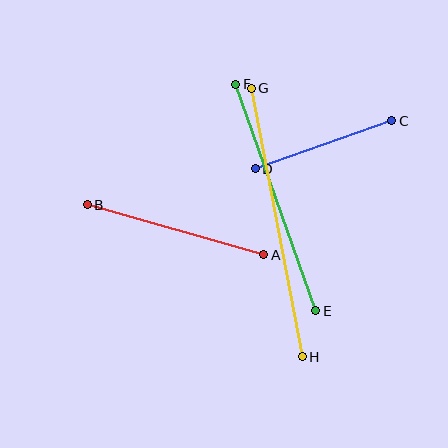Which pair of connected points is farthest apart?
Points G and H are farthest apart.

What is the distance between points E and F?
The distance is approximately 240 pixels.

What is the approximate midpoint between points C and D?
The midpoint is at approximately (323, 145) pixels.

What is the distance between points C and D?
The distance is approximately 145 pixels.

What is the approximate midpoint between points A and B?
The midpoint is at approximately (175, 230) pixels.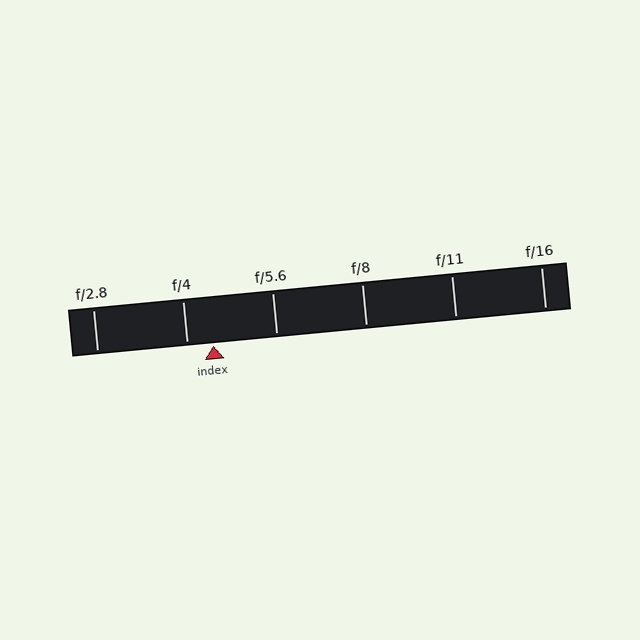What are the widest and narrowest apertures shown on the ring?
The widest aperture shown is f/2.8 and the narrowest is f/16.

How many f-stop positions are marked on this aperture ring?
There are 6 f-stop positions marked.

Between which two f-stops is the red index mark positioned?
The index mark is between f/4 and f/5.6.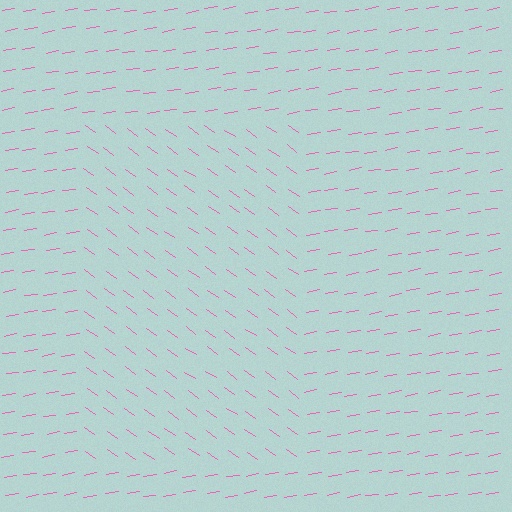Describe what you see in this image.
The image is filled with small pink line segments. A rectangle region in the image has lines oriented differently from the surrounding lines, creating a visible texture boundary.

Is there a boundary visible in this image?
Yes, there is a texture boundary formed by a change in line orientation.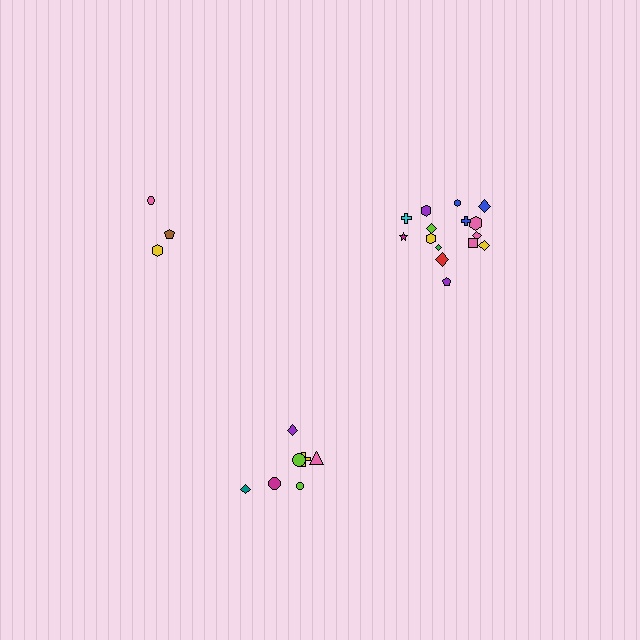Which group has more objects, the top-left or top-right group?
The top-right group.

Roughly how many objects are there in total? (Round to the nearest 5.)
Roughly 25 objects in total.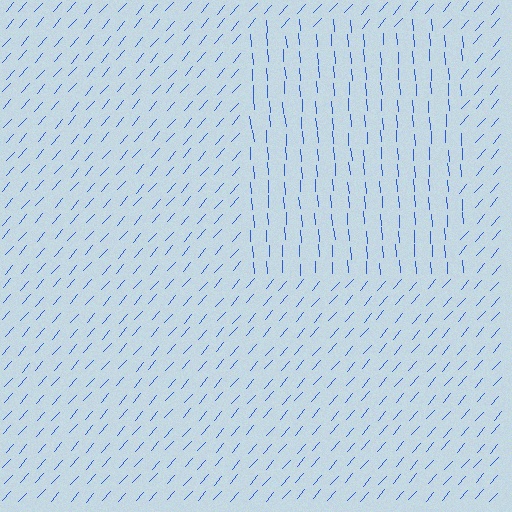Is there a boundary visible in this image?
Yes, there is a texture boundary formed by a change in line orientation.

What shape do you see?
I see a rectangle.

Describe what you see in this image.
The image is filled with small blue line segments. A rectangle region in the image has lines oriented differently from the surrounding lines, creating a visible texture boundary.